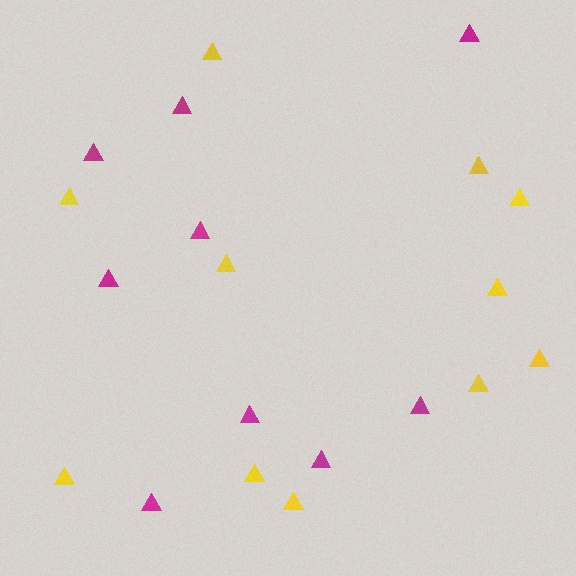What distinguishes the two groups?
There are 2 groups: one group of yellow triangles (11) and one group of magenta triangles (9).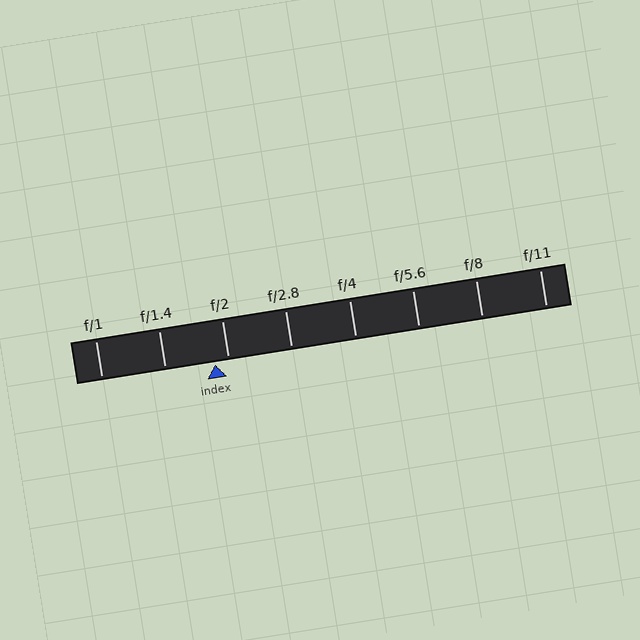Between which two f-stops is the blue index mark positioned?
The index mark is between f/1.4 and f/2.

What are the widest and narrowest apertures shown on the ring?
The widest aperture shown is f/1 and the narrowest is f/11.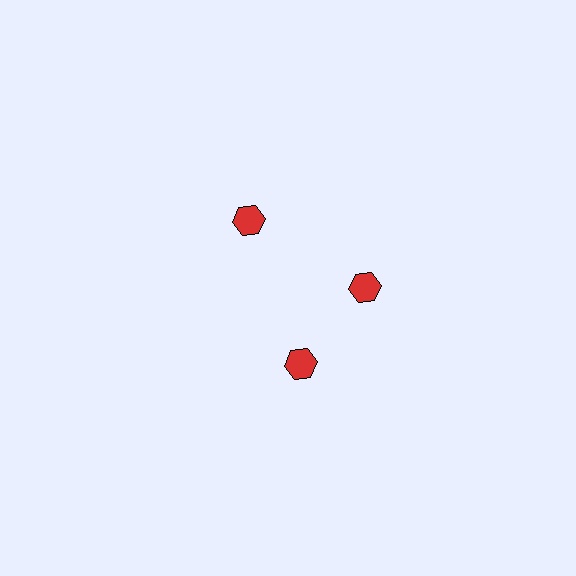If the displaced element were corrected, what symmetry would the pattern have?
It would have 3-fold rotational symmetry — the pattern would map onto itself every 120 degrees.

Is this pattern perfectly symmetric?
No. The 3 red hexagons are arranged in a ring, but one element near the 7 o'clock position is rotated out of alignment along the ring, breaking the 3-fold rotational symmetry.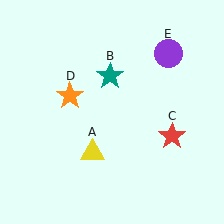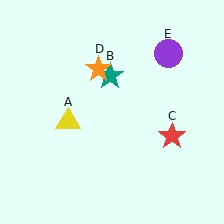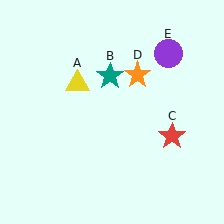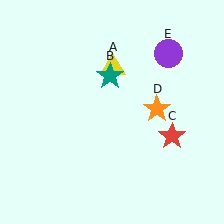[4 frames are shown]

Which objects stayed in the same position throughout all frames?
Teal star (object B) and red star (object C) and purple circle (object E) remained stationary.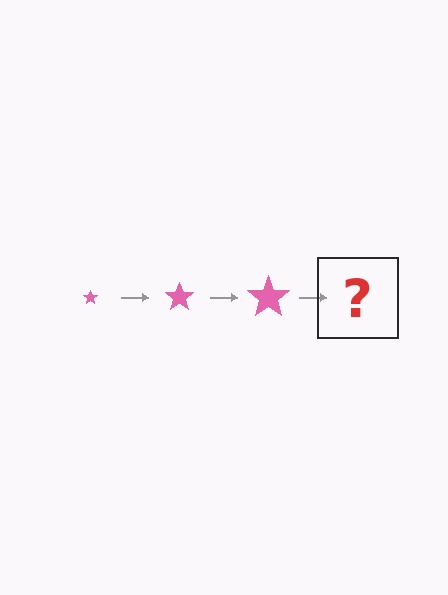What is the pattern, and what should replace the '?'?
The pattern is that the star gets progressively larger each step. The '?' should be a pink star, larger than the previous one.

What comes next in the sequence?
The next element should be a pink star, larger than the previous one.